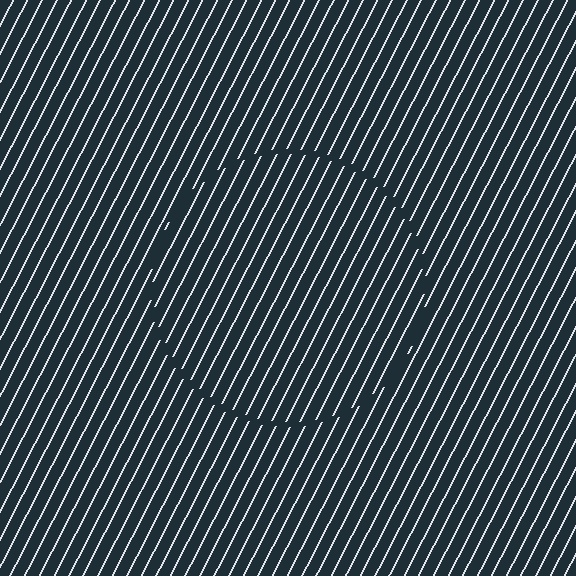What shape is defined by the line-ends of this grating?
An illusory circle. The interior of the shape contains the same grating, shifted by half a period — the contour is defined by the phase discontinuity where line-ends from the inner and outer gratings abut.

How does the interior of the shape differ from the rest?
The interior of the shape contains the same grating, shifted by half a period — the contour is defined by the phase discontinuity where line-ends from the inner and outer gratings abut.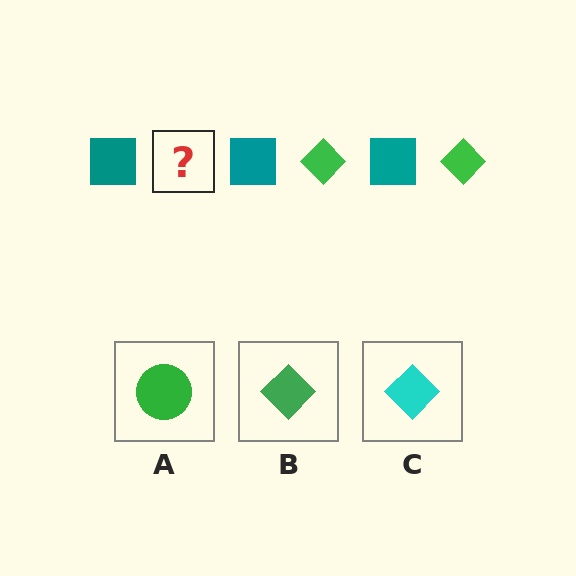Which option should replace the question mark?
Option B.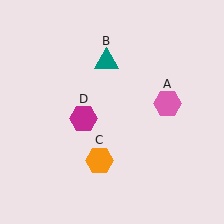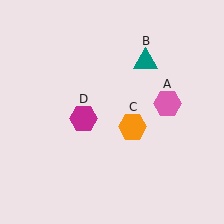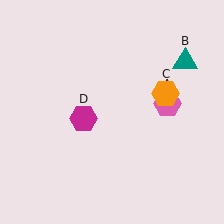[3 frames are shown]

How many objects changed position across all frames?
2 objects changed position: teal triangle (object B), orange hexagon (object C).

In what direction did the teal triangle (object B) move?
The teal triangle (object B) moved right.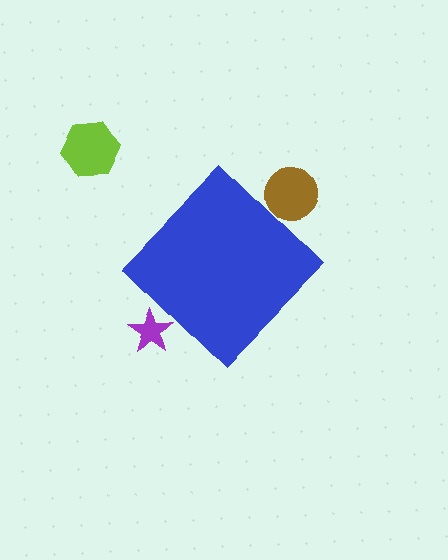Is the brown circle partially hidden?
Yes, the brown circle is partially hidden behind the blue diamond.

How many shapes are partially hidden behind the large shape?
2 shapes are partially hidden.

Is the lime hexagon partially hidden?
No, the lime hexagon is fully visible.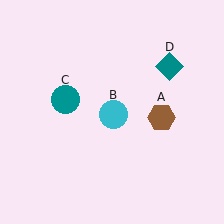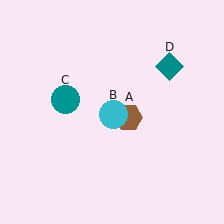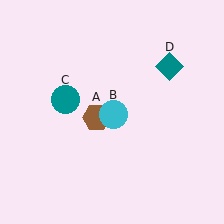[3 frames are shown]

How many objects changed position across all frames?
1 object changed position: brown hexagon (object A).